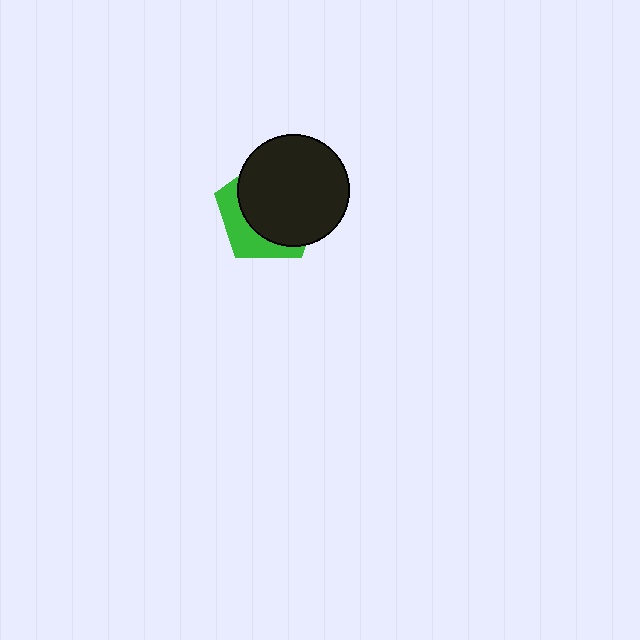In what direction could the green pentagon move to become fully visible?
The green pentagon could move toward the lower-left. That would shift it out from behind the black circle entirely.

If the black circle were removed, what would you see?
You would see the complete green pentagon.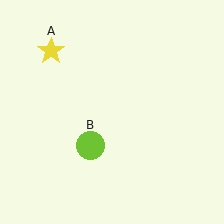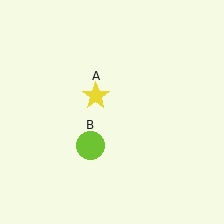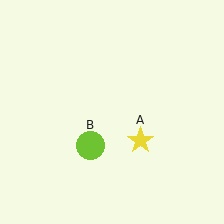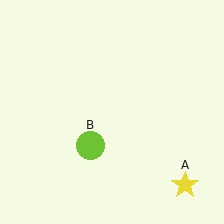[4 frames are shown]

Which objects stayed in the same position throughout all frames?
Lime circle (object B) remained stationary.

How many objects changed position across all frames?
1 object changed position: yellow star (object A).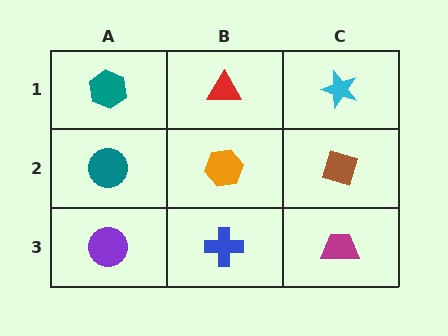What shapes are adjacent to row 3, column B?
An orange hexagon (row 2, column B), a purple circle (row 3, column A), a magenta trapezoid (row 3, column C).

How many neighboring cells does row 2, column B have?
4.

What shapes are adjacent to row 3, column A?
A teal circle (row 2, column A), a blue cross (row 3, column B).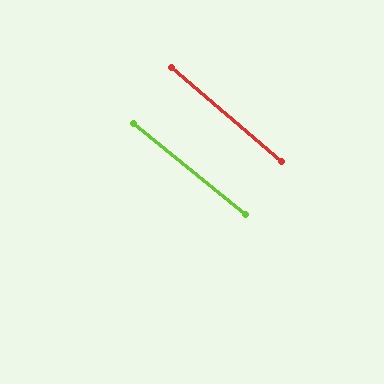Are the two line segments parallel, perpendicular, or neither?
Parallel — their directions differ by only 1.6°.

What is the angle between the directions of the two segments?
Approximately 2 degrees.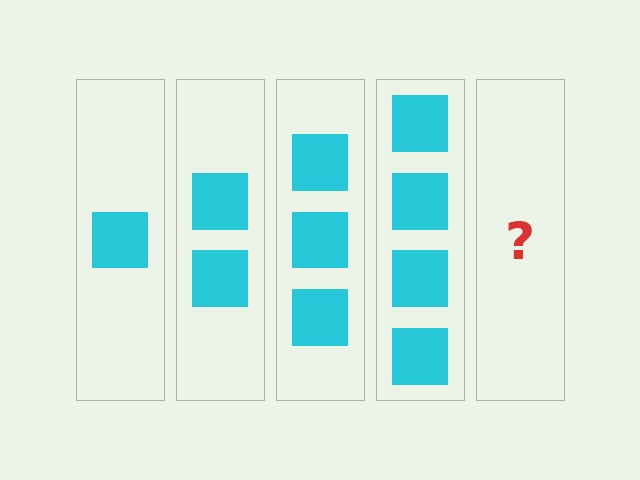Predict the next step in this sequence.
The next step is 5 squares.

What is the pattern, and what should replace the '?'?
The pattern is that each step adds one more square. The '?' should be 5 squares.